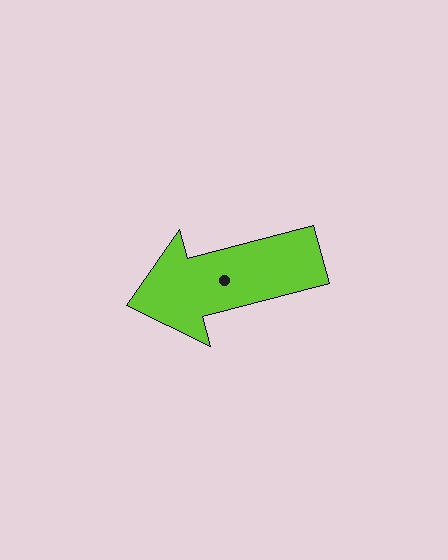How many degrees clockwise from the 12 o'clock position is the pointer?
Approximately 255 degrees.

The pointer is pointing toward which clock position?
Roughly 9 o'clock.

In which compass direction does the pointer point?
West.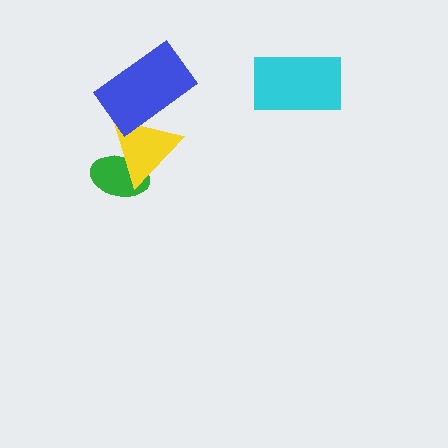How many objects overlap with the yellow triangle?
2 objects overlap with the yellow triangle.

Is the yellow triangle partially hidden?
Yes, it is partially covered by another shape.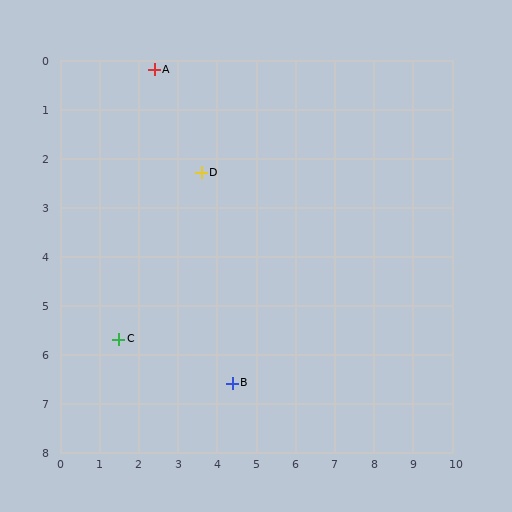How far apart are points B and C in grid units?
Points B and C are about 3.0 grid units apart.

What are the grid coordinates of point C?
Point C is at approximately (1.5, 5.7).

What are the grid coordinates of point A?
Point A is at approximately (2.4, 0.2).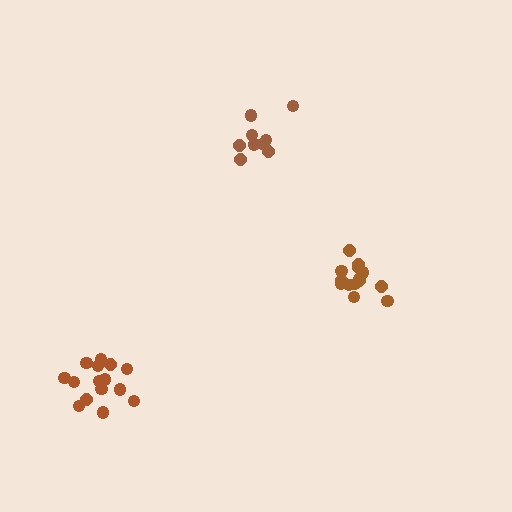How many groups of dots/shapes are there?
There are 3 groups.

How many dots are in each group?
Group 1: 14 dots, Group 2: 9 dots, Group 3: 15 dots (38 total).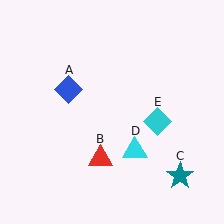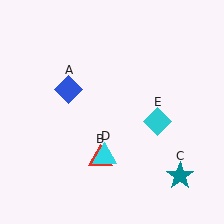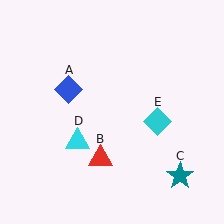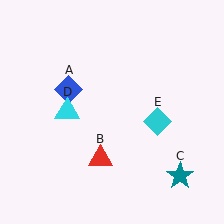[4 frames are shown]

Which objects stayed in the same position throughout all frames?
Blue diamond (object A) and red triangle (object B) and teal star (object C) and cyan diamond (object E) remained stationary.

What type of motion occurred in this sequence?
The cyan triangle (object D) rotated clockwise around the center of the scene.